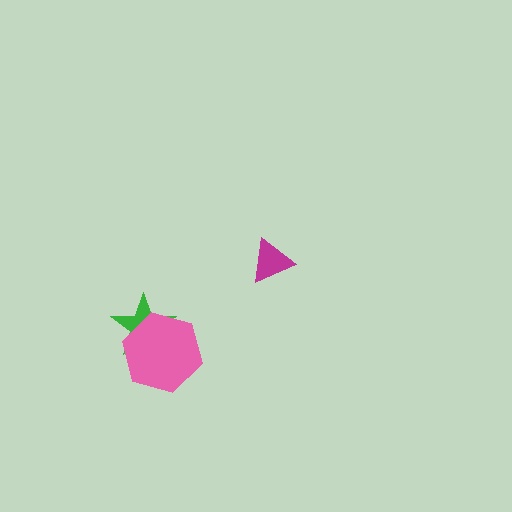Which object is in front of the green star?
The pink hexagon is in front of the green star.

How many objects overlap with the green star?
1 object overlaps with the green star.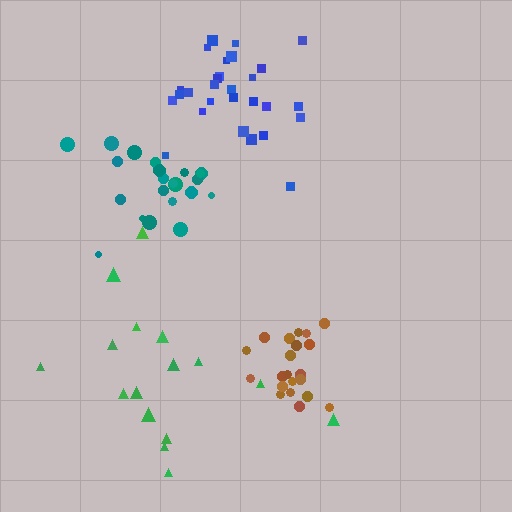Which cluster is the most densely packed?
Brown.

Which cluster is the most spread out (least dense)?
Green.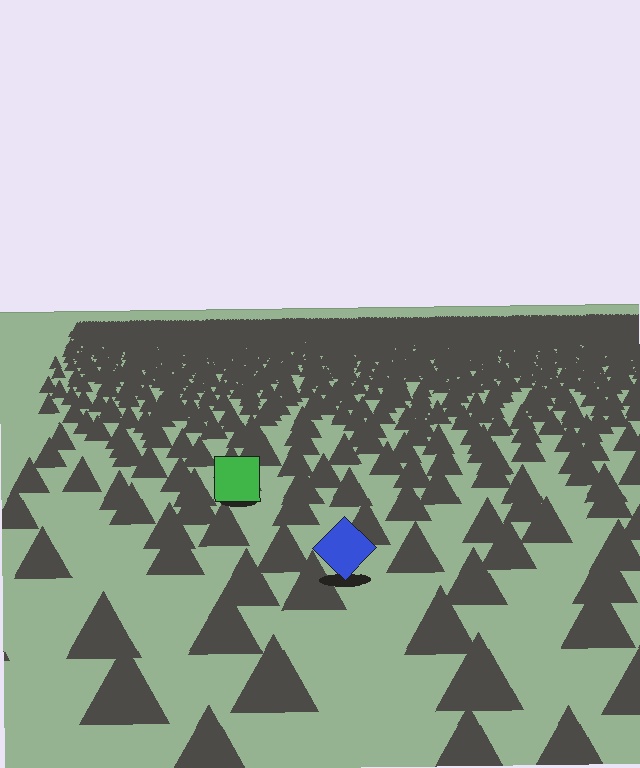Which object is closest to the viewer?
The blue diamond is closest. The texture marks near it are larger and more spread out.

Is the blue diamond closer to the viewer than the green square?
Yes. The blue diamond is closer — you can tell from the texture gradient: the ground texture is coarser near it.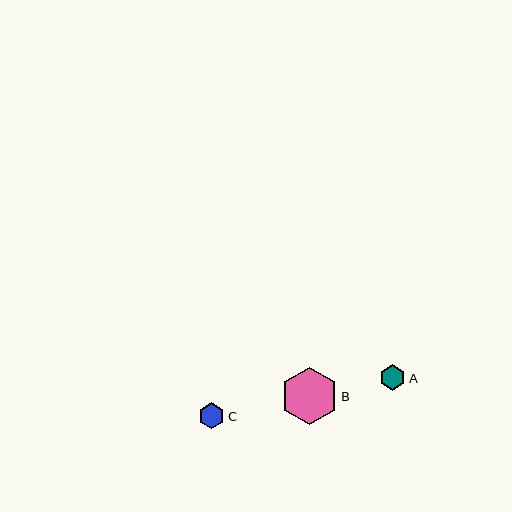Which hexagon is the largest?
Hexagon B is the largest with a size of approximately 58 pixels.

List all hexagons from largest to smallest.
From largest to smallest: B, C, A.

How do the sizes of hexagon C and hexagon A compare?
Hexagon C and hexagon A are approximately the same size.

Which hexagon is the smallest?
Hexagon A is the smallest with a size of approximately 25 pixels.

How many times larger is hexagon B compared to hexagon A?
Hexagon B is approximately 2.3 times the size of hexagon A.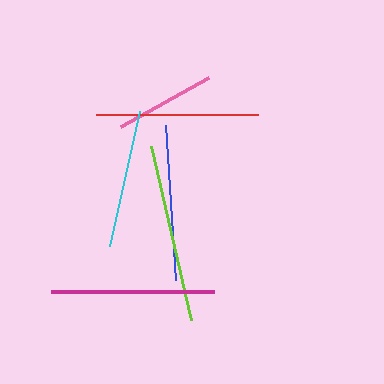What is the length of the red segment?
The red segment is approximately 161 pixels long.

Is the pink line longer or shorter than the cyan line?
The cyan line is longer than the pink line.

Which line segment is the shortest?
The pink line is the shortest at approximately 101 pixels.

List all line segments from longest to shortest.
From longest to shortest: lime, magenta, red, blue, cyan, pink.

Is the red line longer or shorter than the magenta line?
The magenta line is longer than the red line.